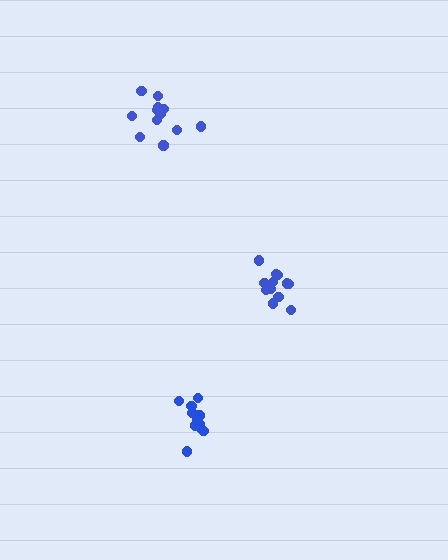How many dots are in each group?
Group 1: 11 dots, Group 2: 12 dots, Group 3: 12 dots (35 total).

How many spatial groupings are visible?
There are 3 spatial groupings.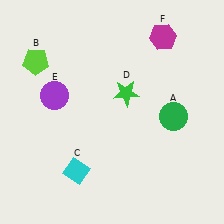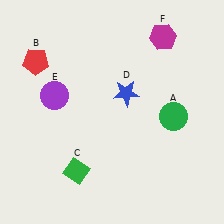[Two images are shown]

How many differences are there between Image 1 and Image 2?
There are 3 differences between the two images.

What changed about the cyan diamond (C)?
In Image 1, C is cyan. In Image 2, it changed to green.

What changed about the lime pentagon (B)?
In Image 1, B is lime. In Image 2, it changed to red.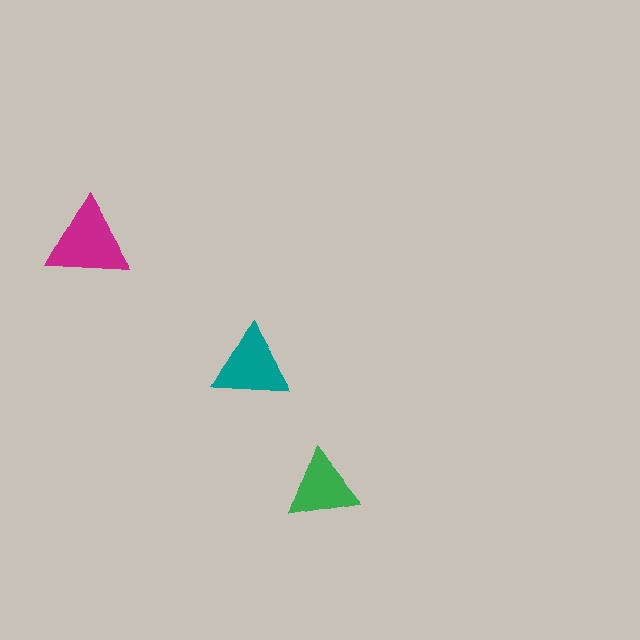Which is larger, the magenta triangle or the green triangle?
The magenta one.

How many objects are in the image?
There are 3 objects in the image.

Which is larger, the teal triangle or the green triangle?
The teal one.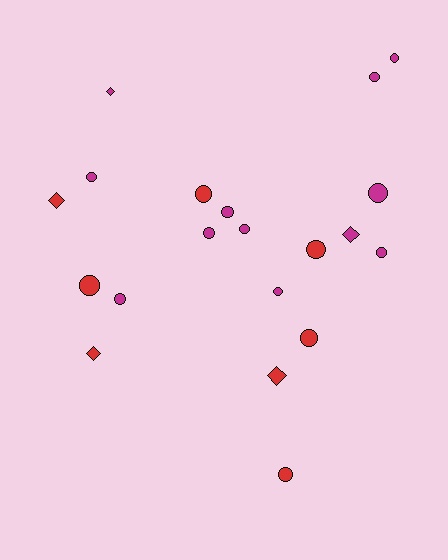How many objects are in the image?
There are 20 objects.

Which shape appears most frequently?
Circle, with 15 objects.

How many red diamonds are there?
There are 3 red diamonds.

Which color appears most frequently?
Magenta, with 12 objects.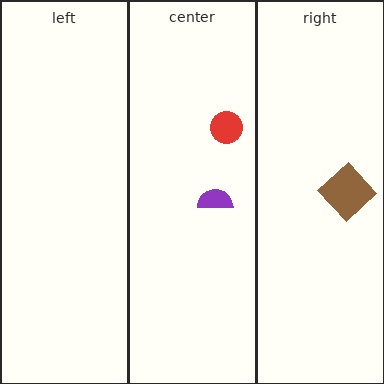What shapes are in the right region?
The brown diamond.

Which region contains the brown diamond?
The right region.